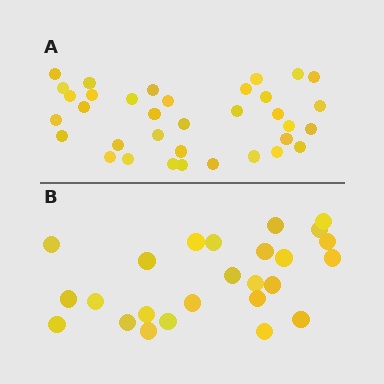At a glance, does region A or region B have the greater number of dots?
Region A (the top region) has more dots.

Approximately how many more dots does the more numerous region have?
Region A has roughly 10 or so more dots than region B.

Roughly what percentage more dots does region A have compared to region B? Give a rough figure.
About 40% more.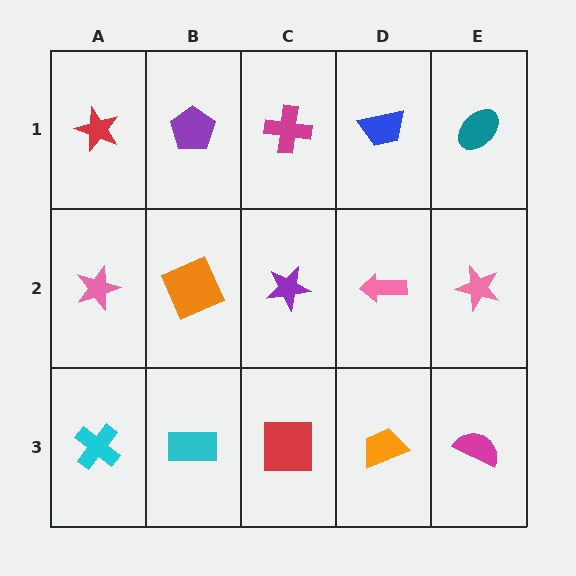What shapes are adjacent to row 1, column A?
A pink star (row 2, column A), a purple pentagon (row 1, column B).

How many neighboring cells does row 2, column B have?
4.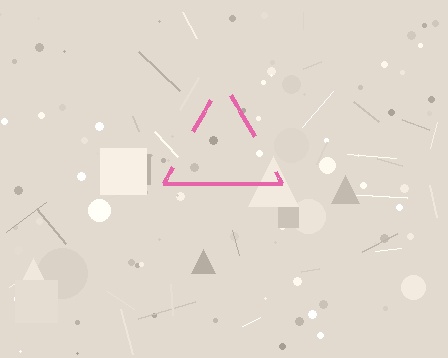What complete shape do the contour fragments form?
The contour fragments form a triangle.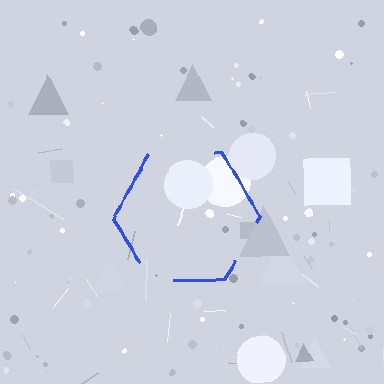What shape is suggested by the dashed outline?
The dashed outline suggests a hexagon.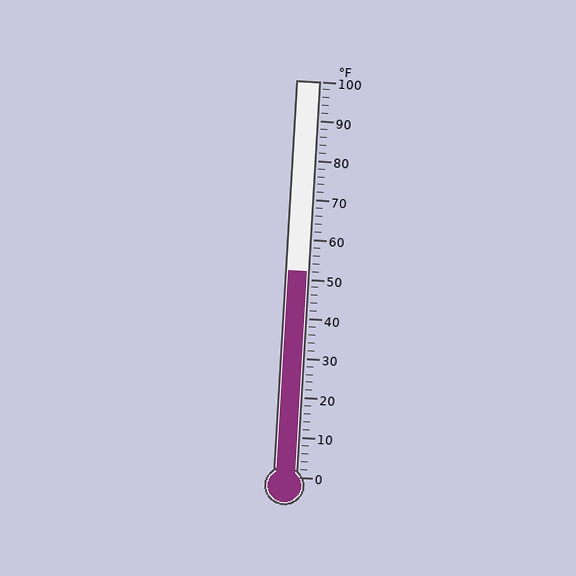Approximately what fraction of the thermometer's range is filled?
The thermometer is filled to approximately 50% of its range.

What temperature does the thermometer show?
The thermometer shows approximately 52°F.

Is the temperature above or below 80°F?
The temperature is below 80°F.